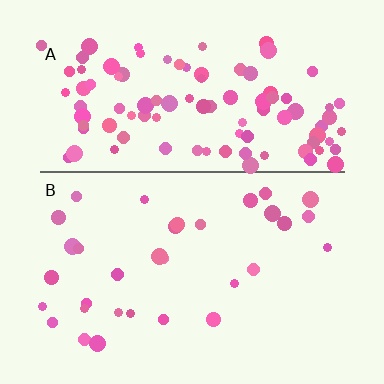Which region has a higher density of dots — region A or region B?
A (the top).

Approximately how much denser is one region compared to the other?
Approximately 3.2× — region A over region B.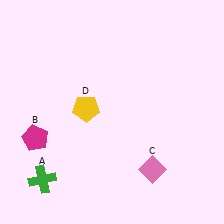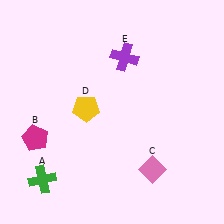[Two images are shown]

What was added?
A purple cross (E) was added in Image 2.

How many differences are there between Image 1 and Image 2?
There is 1 difference between the two images.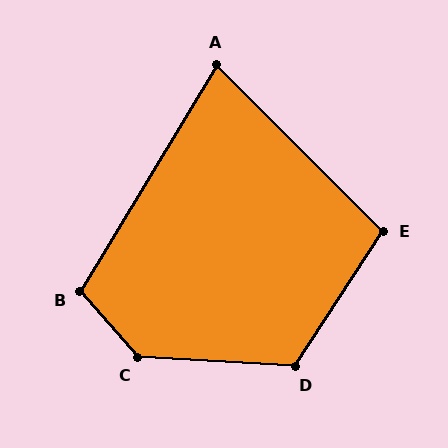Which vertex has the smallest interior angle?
A, at approximately 76 degrees.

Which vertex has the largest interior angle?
C, at approximately 134 degrees.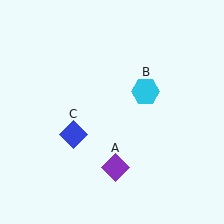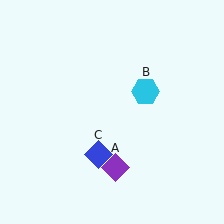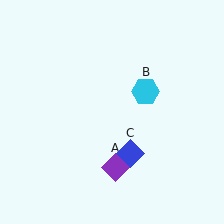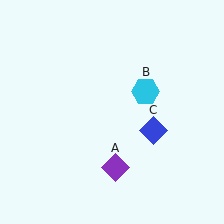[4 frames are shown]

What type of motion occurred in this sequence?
The blue diamond (object C) rotated counterclockwise around the center of the scene.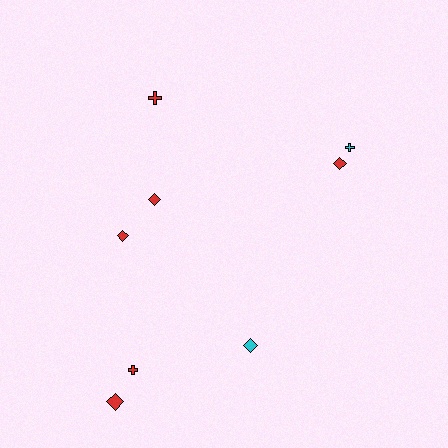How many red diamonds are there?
There are 4 red diamonds.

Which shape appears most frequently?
Diamond, with 5 objects.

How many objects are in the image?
There are 8 objects.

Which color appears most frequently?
Red, with 6 objects.